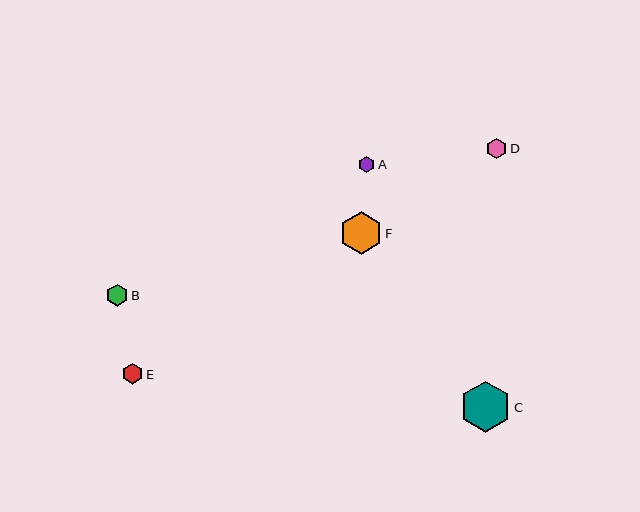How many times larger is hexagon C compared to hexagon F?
Hexagon C is approximately 1.2 times the size of hexagon F.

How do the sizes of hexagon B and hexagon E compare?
Hexagon B and hexagon E are approximately the same size.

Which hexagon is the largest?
Hexagon C is the largest with a size of approximately 51 pixels.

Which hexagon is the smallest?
Hexagon A is the smallest with a size of approximately 16 pixels.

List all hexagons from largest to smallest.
From largest to smallest: C, F, B, E, D, A.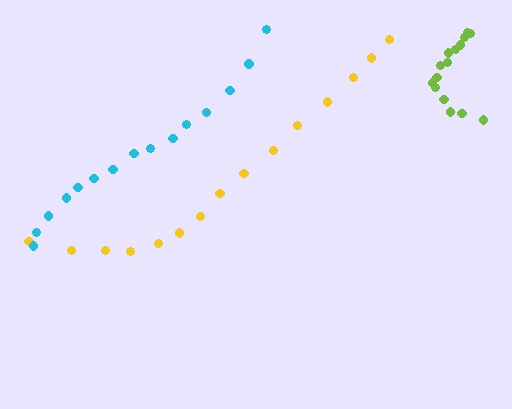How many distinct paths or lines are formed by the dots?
There are 3 distinct paths.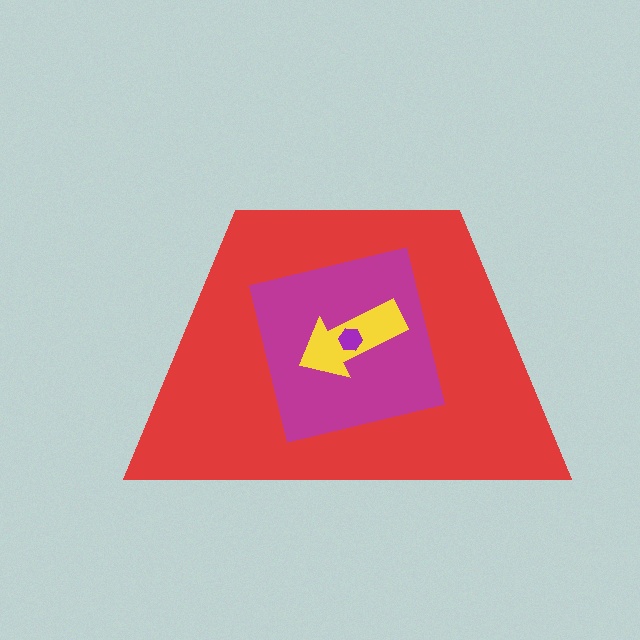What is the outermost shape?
The red trapezoid.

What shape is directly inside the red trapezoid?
The magenta square.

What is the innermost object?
The purple hexagon.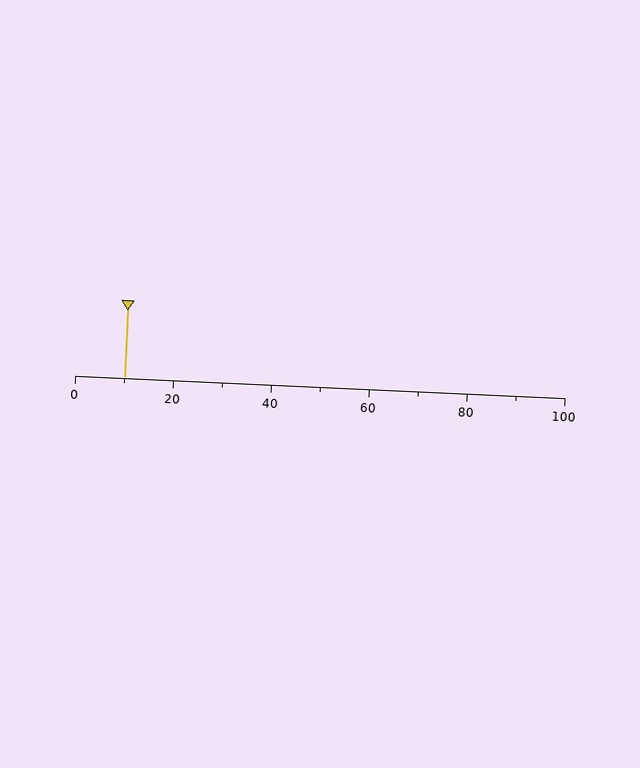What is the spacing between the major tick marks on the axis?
The major ticks are spaced 20 apart.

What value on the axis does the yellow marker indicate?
The marker indicates approximately 10.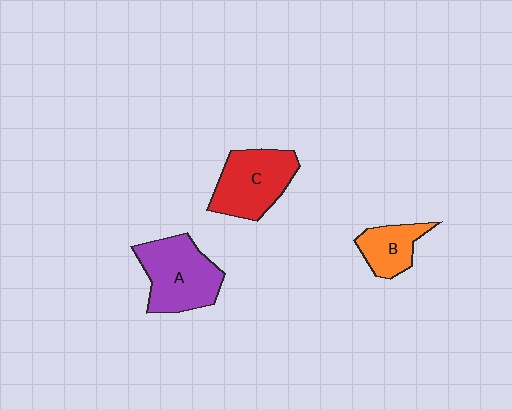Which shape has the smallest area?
Shape B (orange).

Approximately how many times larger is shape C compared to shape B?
Approximately 1.7 times.